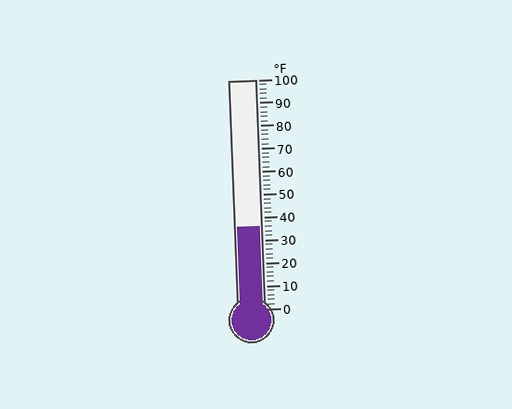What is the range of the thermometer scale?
The thermometer scale ranges from 0°F to 100°F.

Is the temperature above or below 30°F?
The temperature is above 30°F.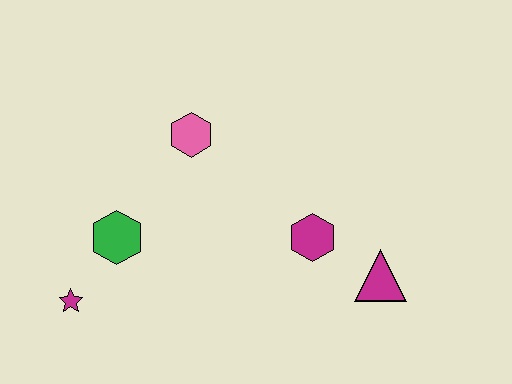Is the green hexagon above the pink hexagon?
No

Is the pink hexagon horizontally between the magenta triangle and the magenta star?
Yes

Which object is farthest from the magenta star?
The magenta triangle is farthest from the magenta star.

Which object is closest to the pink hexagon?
The green hexagon is closest to the pink hexagon.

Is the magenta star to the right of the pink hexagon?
No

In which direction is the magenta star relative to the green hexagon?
The magenta star is below the green hexagon.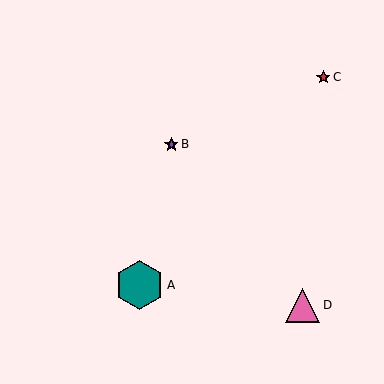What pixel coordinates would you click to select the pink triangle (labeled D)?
Click at (303, 305) to select the pink triangle D.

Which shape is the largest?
The teal hexagon (labeled A) is the largest.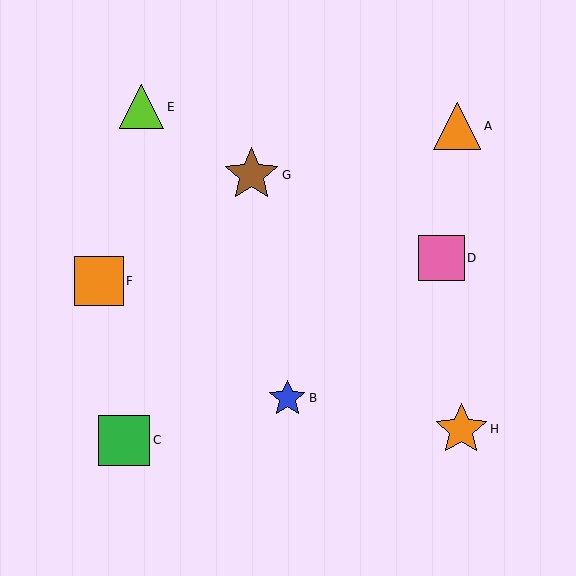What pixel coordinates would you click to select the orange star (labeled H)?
Click at (461, 429) to select the orange star H.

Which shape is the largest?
The brown star (labeled G) is the largest.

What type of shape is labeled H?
Shape H is an orange star.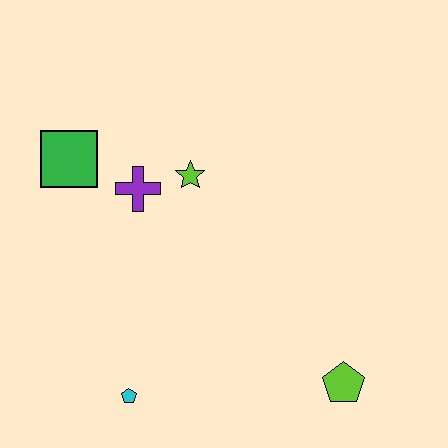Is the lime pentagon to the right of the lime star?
Yes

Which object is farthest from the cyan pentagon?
The green square is farthest from the cyan pentagon.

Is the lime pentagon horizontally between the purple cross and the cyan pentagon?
No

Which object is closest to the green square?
The purple cross is closest to the green square.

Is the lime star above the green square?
No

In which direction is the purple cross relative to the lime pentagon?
The purple cross is to the left of the lime pentagon.